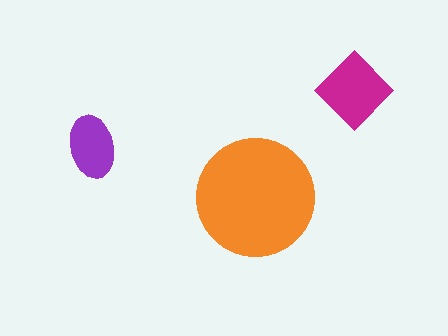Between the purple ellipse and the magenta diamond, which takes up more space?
The magenta diamond.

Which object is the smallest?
The purple ellipse.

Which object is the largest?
The orange circle.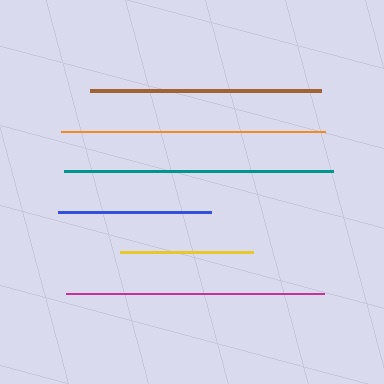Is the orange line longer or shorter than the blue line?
The orange line is longer than the blue line.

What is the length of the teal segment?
The teal segment is approximately 268 pixels long.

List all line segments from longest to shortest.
From longest to shortest: teal, orange, magenta, brown, blue, yellow.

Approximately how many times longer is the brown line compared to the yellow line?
The brown line is approximately 1.7 times the length of the yellow line.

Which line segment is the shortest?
The yellow line is the shortest at approximately 133 pixels.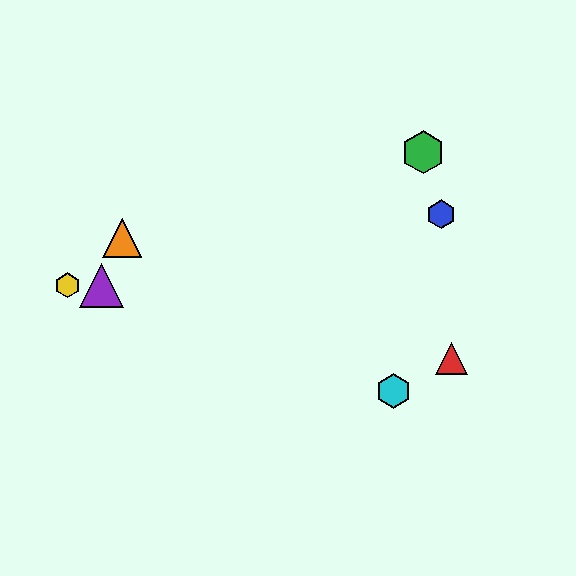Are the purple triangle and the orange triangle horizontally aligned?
No, the purple triangle is at y≈285 and the orange triangle is at y≈238.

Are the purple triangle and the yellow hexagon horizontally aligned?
Yes, both are at y≈285.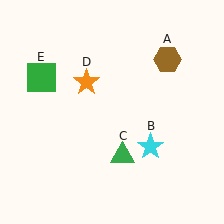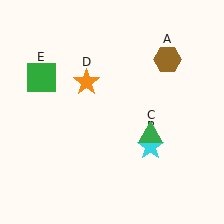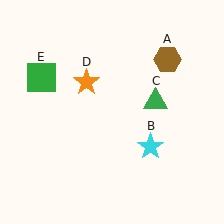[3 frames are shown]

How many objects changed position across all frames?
1 object changed position: green triangle (object C).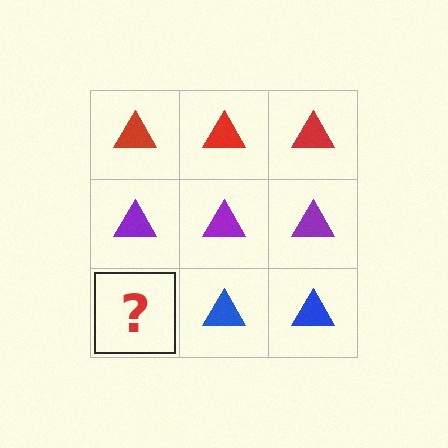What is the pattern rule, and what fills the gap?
The rule is that each row has a consistent color. The gap should be filled with a blue triangle.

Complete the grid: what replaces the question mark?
The question mark should be replaced with a blue triangle.